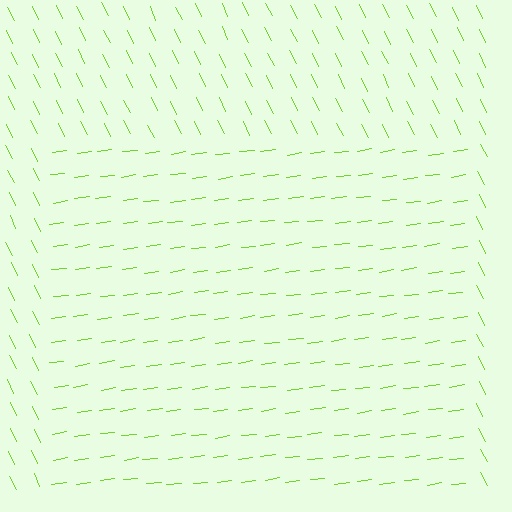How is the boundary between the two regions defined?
The boundary is defined purely by a change in line orientation (approximately 72 degrees difference). All lines are the same color and thickness.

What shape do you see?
I see a rectangle.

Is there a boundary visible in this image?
Yes, there is a texture boundary formed by a change in line orientation.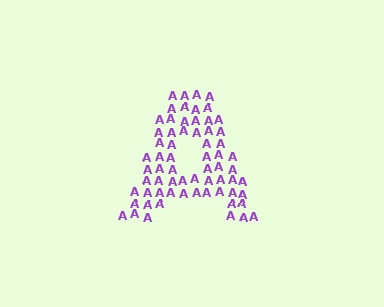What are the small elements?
The small elements are letter A's.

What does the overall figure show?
The overall figure shows the letter A.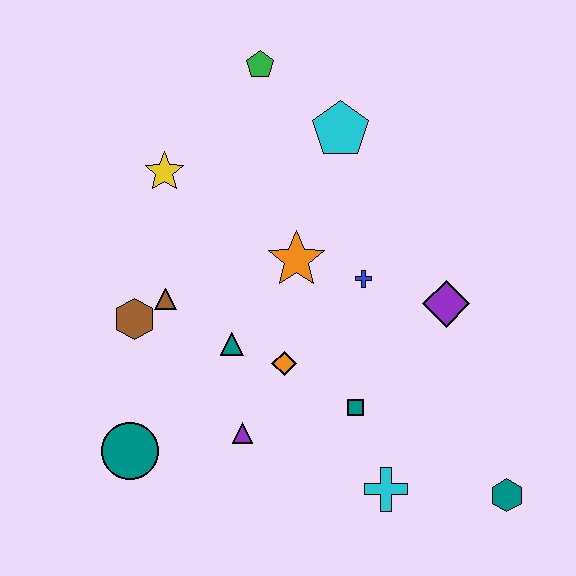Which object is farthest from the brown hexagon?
The teal hexagon is farthest from the brown hexagon.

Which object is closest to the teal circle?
The purple triangle is closest to the teal circle.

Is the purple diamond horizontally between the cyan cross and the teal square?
No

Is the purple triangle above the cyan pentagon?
No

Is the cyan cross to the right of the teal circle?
Yes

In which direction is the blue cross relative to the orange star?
The blue cross is to the right of the orange star.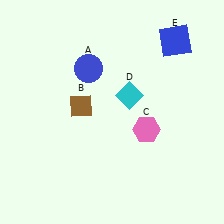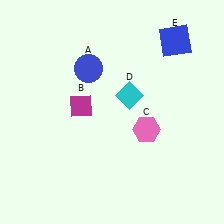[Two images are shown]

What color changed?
The diamond (B) changed from brown in Image 1 to magenta in Image 2.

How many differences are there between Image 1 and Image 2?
There is 1 difference between the two images.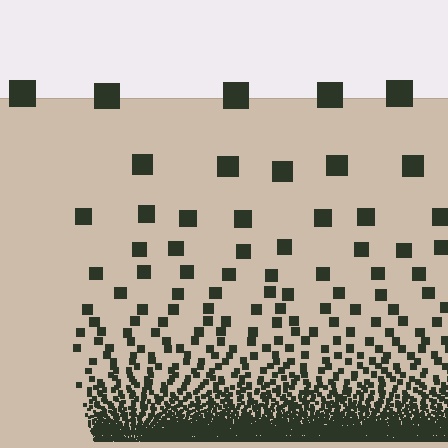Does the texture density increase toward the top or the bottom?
Density increases toward the bottom.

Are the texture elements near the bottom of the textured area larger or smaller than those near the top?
Smaller. The gradient is inverted — elements near the bottom are smaller and denser.